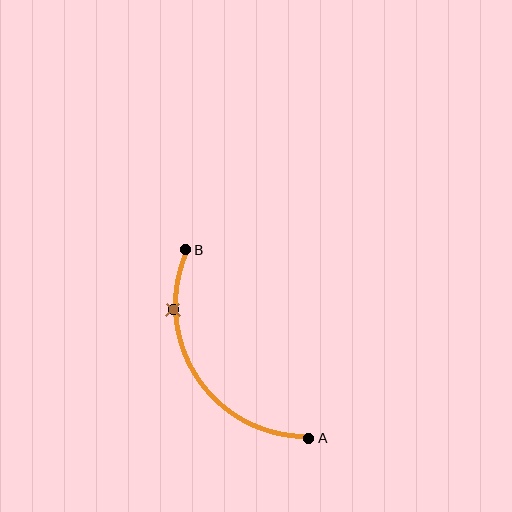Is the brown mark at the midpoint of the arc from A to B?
No. The brown mark lies on the arc but is closer to endpoint B. The arc midpoint would be at the point on the curve equidistant along the arc from both A and B.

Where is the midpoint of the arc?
The arc midpoint is the point on the curve farthest from the straight line joining A and B. It sits to the left of that line.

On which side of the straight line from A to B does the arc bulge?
The arc bulges to the left of the straight line connecting A and B.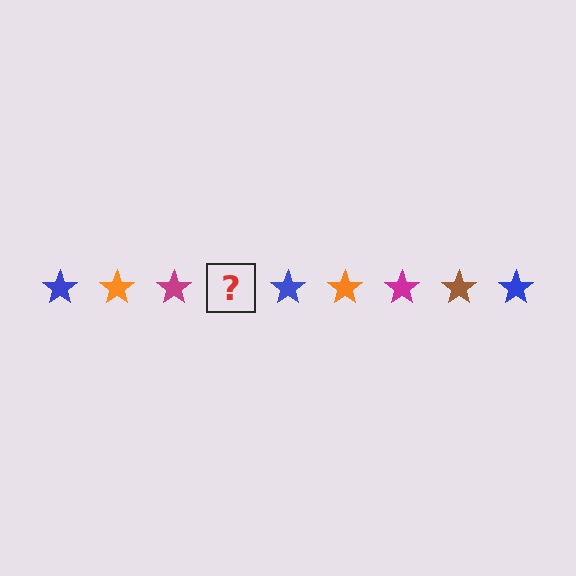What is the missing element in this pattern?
The missing element is a brown star.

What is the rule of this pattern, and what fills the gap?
The rule is that the pattern cycles through blue, orange, magenta, brown stars. The gap should be filled with a brown star.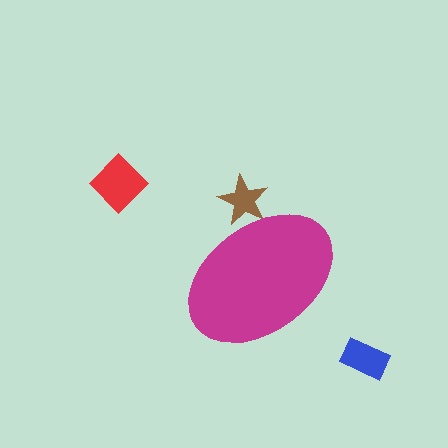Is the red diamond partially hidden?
No, the red diamond is fully visible.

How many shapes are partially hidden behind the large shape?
1 shape is partially hidden.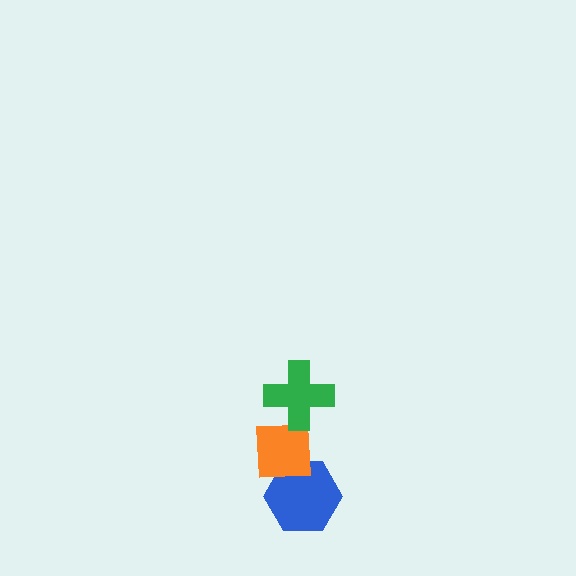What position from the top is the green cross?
The green cross is 1st from the top.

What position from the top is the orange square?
The orange square is 2nd from the top.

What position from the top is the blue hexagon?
The blue hexagon is 3rd from the top.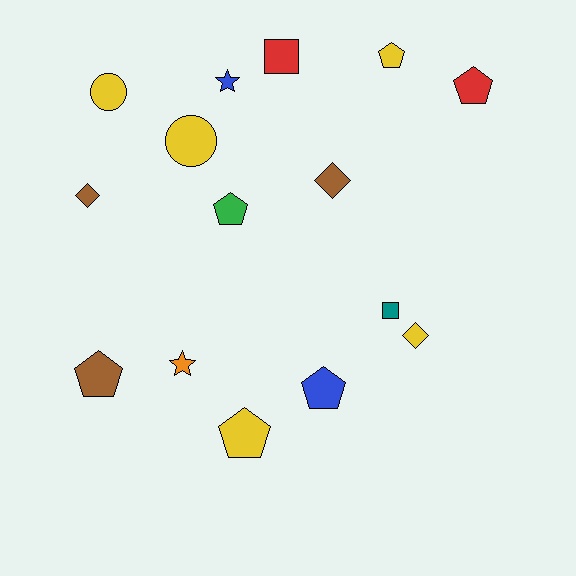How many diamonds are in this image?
There are 3 diamonds.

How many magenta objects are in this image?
There are no magenta objects.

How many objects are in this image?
There are 15 objects.